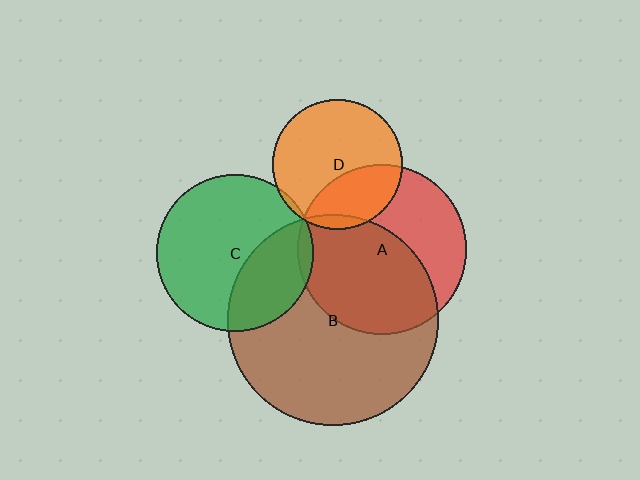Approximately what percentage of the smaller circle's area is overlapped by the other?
Approximately 5%.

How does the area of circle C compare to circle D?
Approximately 1.5 times.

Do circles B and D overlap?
Yes.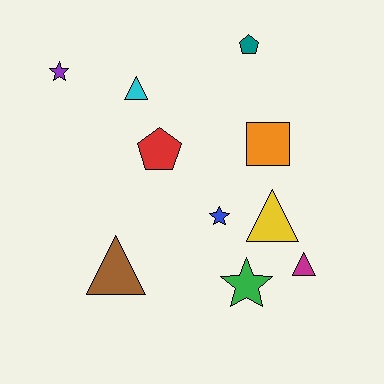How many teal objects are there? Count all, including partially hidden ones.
There is 1 teal object.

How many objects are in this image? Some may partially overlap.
There are 10 objects.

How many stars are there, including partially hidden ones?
There are 3 stars.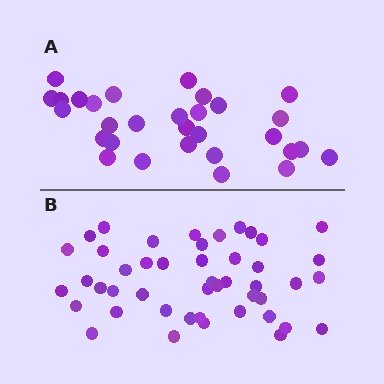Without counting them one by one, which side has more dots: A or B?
Region B (the bottom region) has more dots.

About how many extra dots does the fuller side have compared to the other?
Region B has approximately 15 more dots than region A.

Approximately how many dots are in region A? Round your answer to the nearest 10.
About 30 dots.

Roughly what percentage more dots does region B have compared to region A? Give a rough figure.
About 55% more.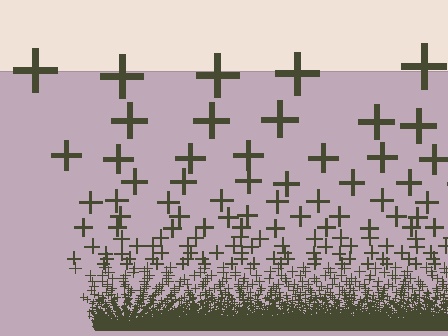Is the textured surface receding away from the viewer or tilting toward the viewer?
The surface appears to tilt toward the viewer. Texture elements get larger and sparser toward the top.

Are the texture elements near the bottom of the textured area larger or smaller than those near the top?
Smaller. The gradient is inverted — elements near the bottom are smaller and denser.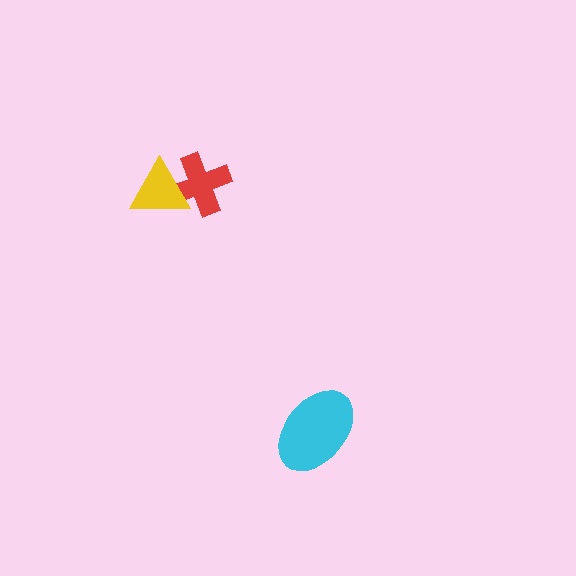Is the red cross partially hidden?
Yes, it is partially covered by another shape.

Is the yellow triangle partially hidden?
No, no other shape covers it.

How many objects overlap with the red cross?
1 object overlaps with the red cross.